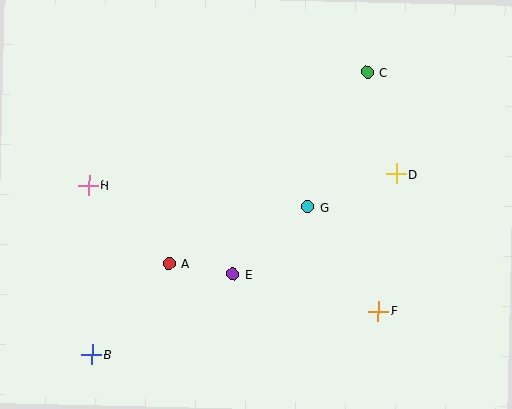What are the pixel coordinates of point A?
Point A is at (169, 264).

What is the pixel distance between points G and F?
The distance between G and F is 126 pixels.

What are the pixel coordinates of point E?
Point E is at (233, 274).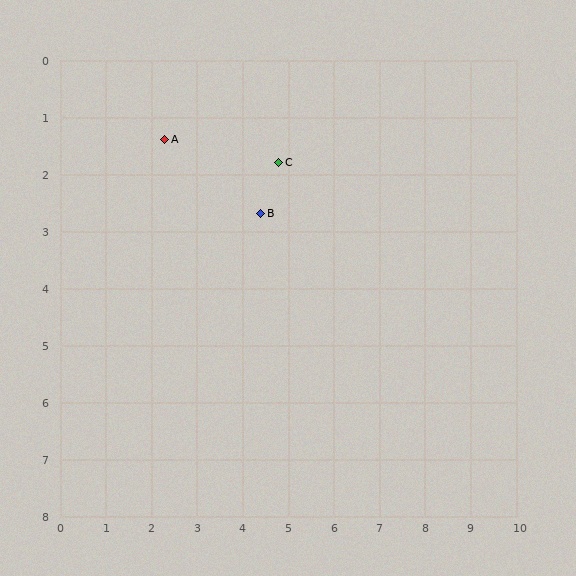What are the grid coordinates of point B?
Point B is at approximately (4.4, 2.7).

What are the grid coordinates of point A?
Point A is at approximately (2.3, 1.4).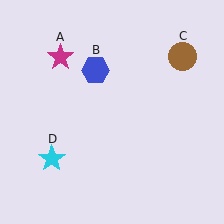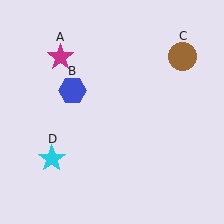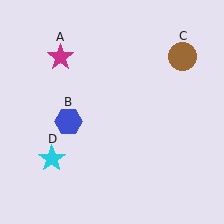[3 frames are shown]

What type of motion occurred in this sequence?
The blue hexagon (object B) rotated counterclockwise around the center of the scene.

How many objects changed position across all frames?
1 object changed position: blue hexagon (object B).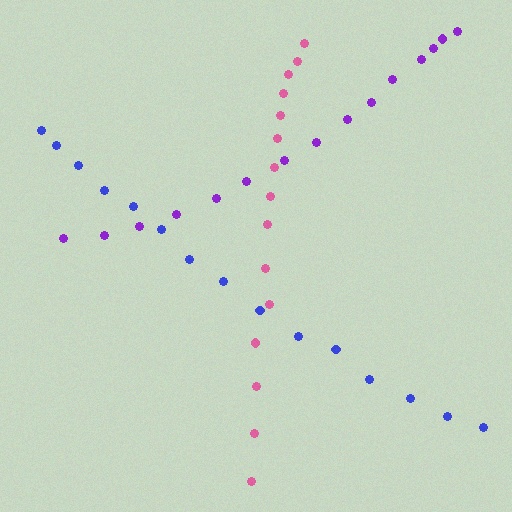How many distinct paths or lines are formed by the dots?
There are 3 distinct paths.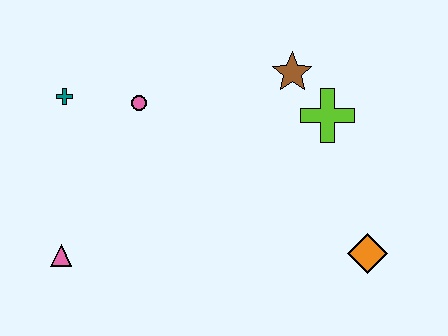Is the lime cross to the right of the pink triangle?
Yes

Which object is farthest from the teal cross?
The orange diamond is farthest from the teal cross.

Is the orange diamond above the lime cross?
No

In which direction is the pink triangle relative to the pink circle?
The pink triangle is below the pink circle.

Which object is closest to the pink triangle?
The teal cross is closest to the pink triangle.